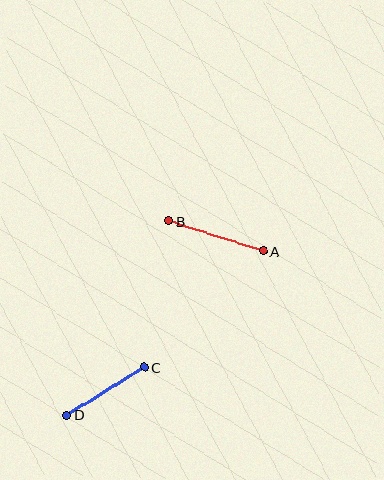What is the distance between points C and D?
The distance is approximately 91 pixels.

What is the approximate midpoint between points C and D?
The midpoint is at approximately (105, 391) pixels.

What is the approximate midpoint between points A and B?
The midpoint is at approximately (216, 236) pixels.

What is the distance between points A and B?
The distance is approximately 99 pixels.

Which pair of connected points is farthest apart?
Points A and B are farthest apart.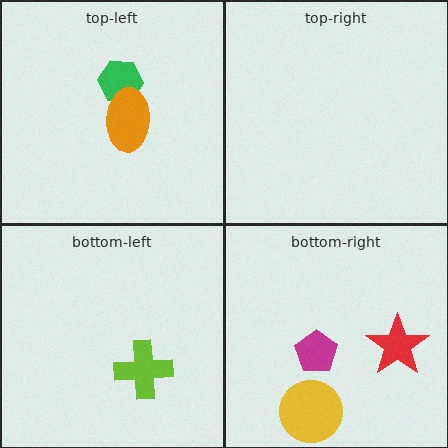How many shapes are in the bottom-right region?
3.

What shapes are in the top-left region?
The green hexagon, the orange ellipse.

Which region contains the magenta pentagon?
The bottom-right region.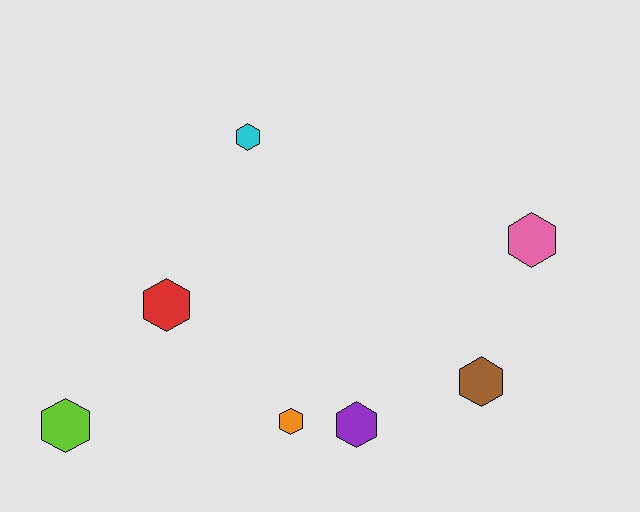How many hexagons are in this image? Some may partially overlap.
There are 7 hexagons.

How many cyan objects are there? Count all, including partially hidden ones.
There is 1 cyan object.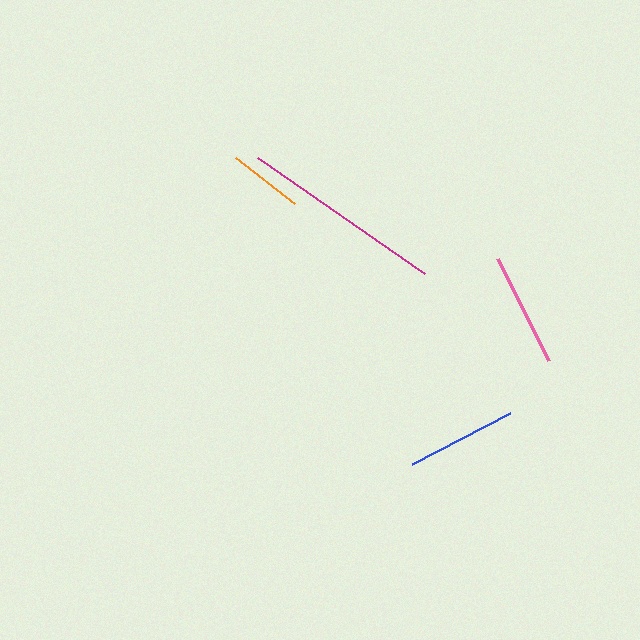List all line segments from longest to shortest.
From longest to shortest: magenta, pink, blue, orange.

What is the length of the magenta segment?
The magenta segment is approximately 204 pixels long.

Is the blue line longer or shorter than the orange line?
The blue line is longer than the orange line.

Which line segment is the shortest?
The orange line is the shortest at approximately 75 pixels.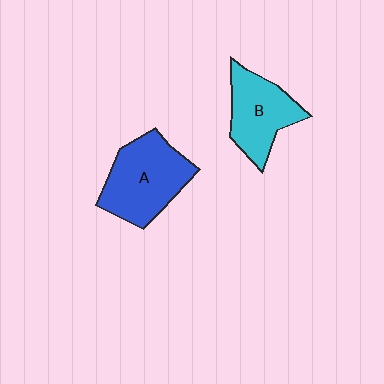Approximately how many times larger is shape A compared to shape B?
Approximately 1.2 times.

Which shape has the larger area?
Shape A (blue).